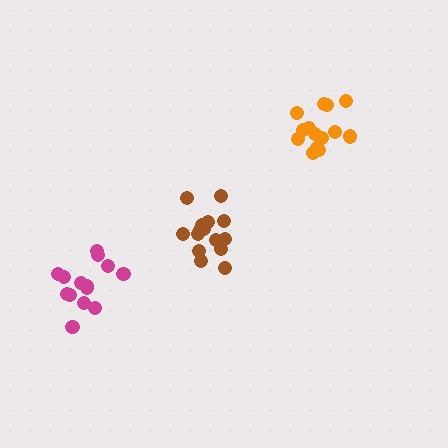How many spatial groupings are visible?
There are 3 spatial groupings.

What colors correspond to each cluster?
The clusters are colored: orange, brown, magenta.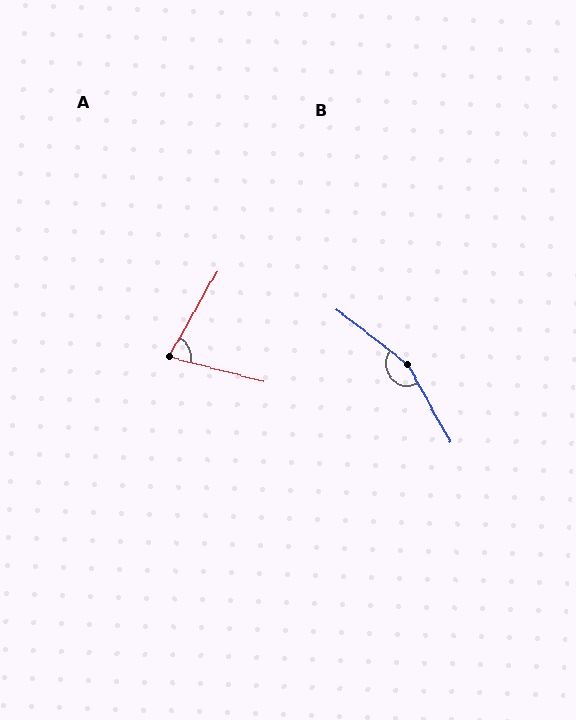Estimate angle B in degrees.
Approximately 157 degrees.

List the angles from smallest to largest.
A (75°), B (157°).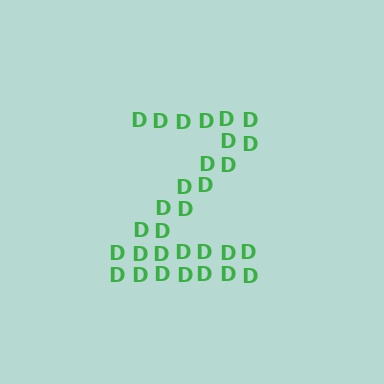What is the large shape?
The large shape is the letter Z.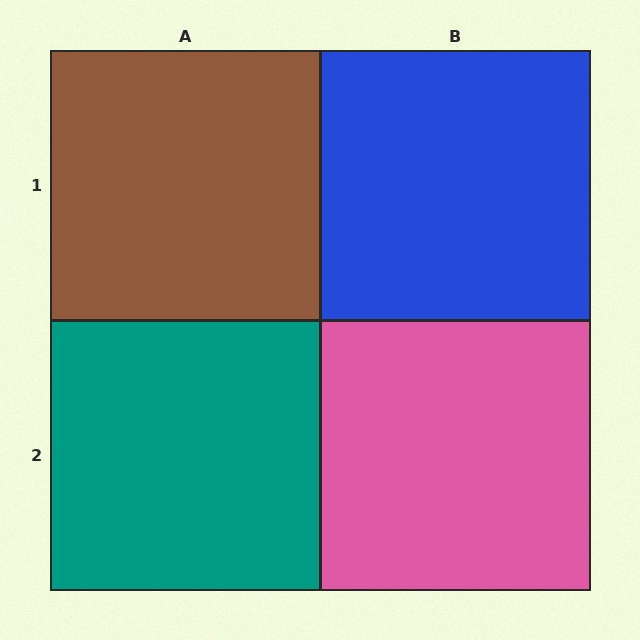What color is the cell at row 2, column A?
Teal.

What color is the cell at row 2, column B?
Pink.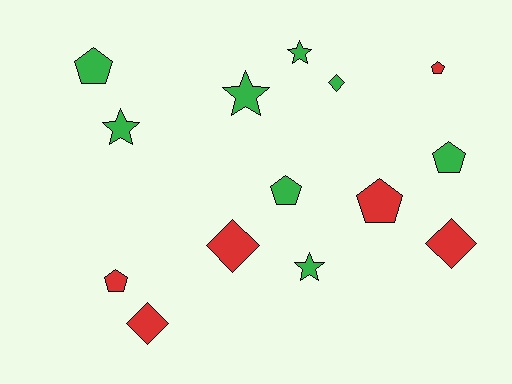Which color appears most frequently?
Green, with 8 objects.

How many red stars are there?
There are no red stars.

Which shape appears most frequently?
Pentagon, with 6 objects.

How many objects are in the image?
There are 14 objects.